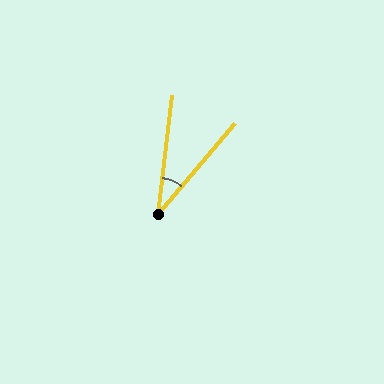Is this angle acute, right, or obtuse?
It is acute.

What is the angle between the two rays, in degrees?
Approximately 33 degrees.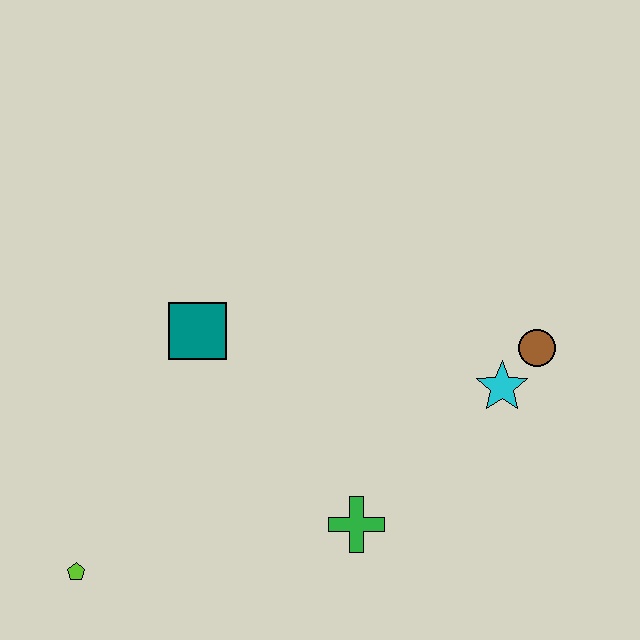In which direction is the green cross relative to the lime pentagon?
The green cross is to the right of the lime pentagon.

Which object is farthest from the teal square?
The brown circle is farthest from the teal square.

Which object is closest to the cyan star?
The brown circle is closest to the cyan star.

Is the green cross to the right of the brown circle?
No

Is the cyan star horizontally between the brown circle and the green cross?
Yes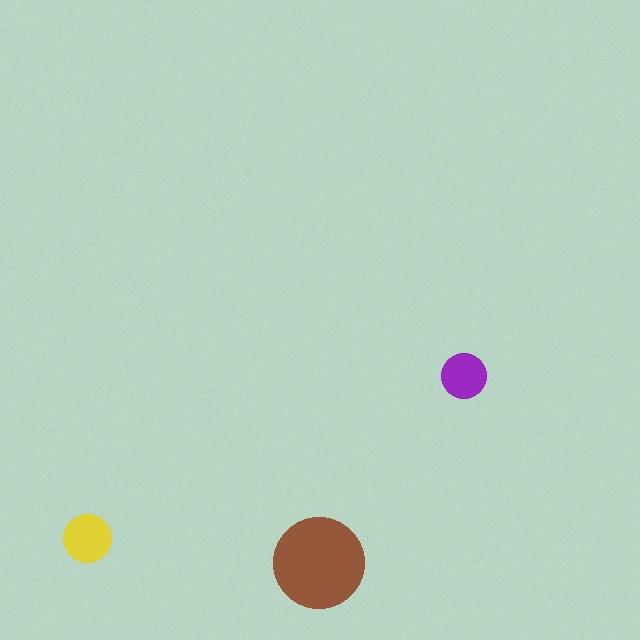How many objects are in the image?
There are 3 objects in the image.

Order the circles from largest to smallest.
the brown one, the yellow one, the purple one.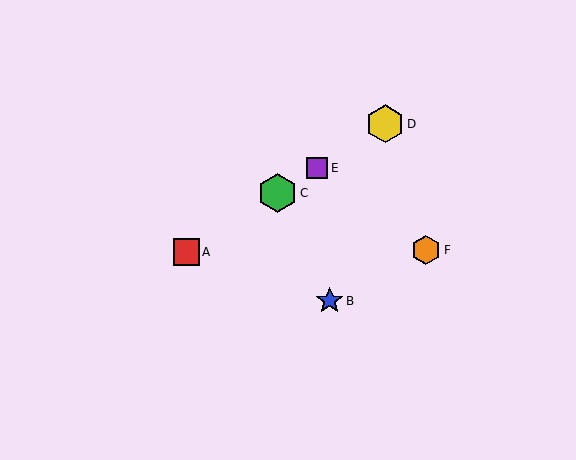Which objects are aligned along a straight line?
Objects A, C, D, E are aligned along a straight line.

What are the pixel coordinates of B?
Object B is at (330, 301).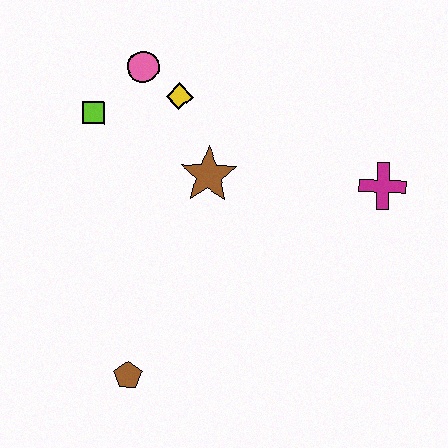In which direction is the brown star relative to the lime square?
The brown star is to the right of the lime square.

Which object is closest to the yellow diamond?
The pink circle is closest to the yellow diamond.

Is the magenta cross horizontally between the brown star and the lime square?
No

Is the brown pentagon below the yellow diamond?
Yes